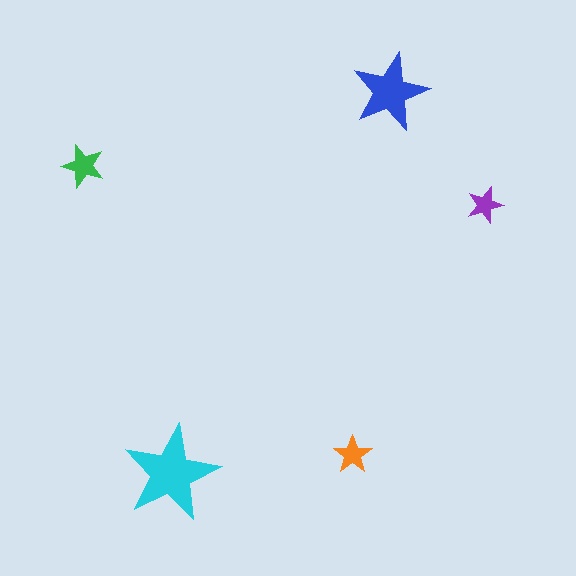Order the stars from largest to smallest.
the cyan one, the blue one, the green one, the orange one, the purple one.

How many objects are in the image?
There are 5 objects in the image.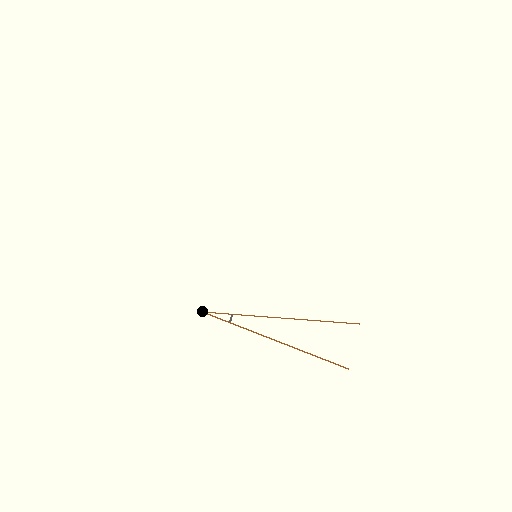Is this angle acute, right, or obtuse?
It is acute.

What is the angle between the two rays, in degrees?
Approximately 17 degrees.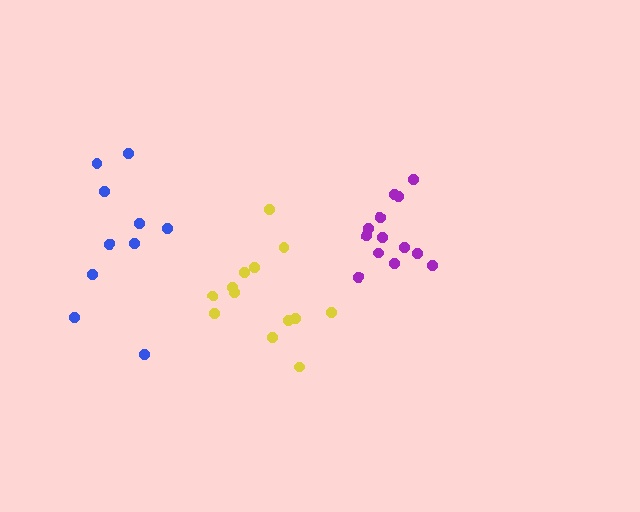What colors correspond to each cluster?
The clusters are colored: yellow, blue, purple.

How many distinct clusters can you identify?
There are 3 distinct clusters.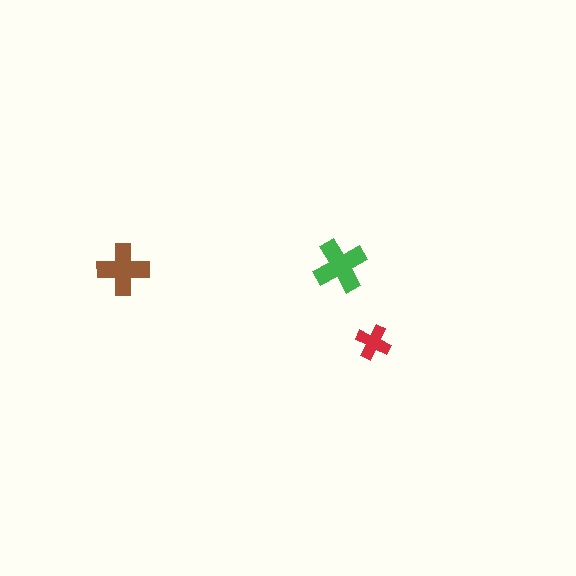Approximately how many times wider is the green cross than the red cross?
About 1.5 times wider.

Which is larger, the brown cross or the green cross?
The green one.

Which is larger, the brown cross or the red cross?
The brown one.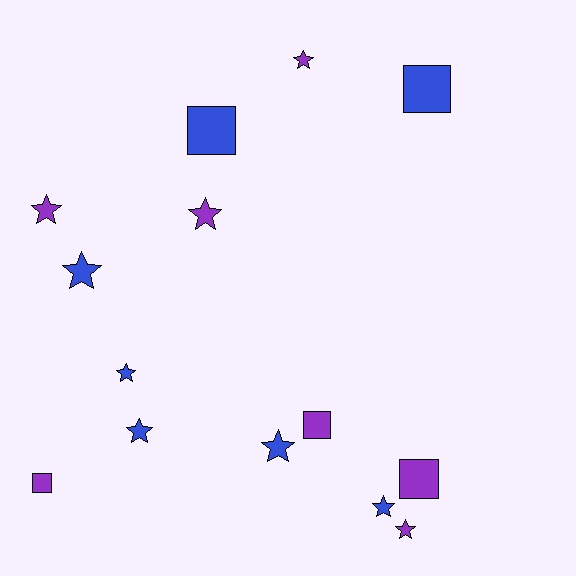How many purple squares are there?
There are 3 purple squares.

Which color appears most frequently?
Purple, with 7 objects.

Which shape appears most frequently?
Star, with 9 objects.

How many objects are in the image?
There are 14 objects.